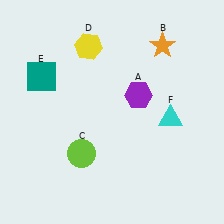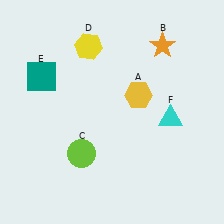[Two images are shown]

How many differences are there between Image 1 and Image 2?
There is 1 difference between the two images.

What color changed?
The hexagon (A) changed from purple in Image 1 to yellow in Image 2.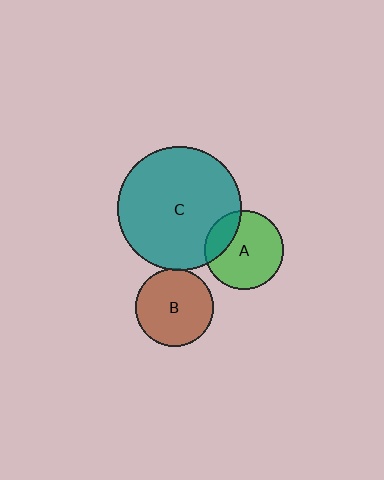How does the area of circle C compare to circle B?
Approximately 2.6 times.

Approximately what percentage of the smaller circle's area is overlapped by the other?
Approximately 5%.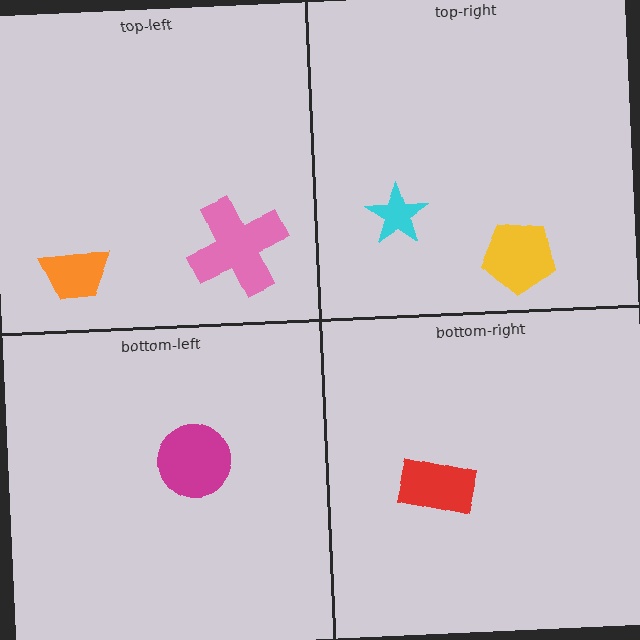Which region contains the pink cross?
The top-left region.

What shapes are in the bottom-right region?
The red rectangle.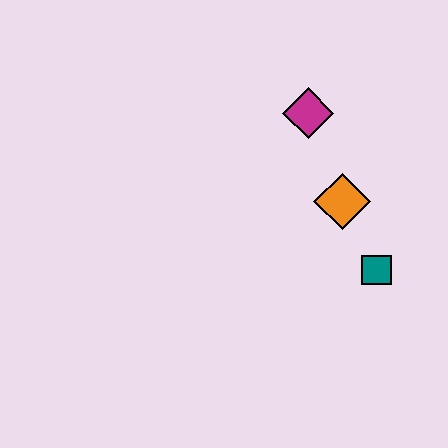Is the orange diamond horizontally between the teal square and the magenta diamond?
Yes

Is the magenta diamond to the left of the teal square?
Yes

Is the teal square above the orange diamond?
No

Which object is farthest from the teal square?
The magenta diamond is farthest from the teal square.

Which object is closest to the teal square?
The orange diamond is closest to the teal square.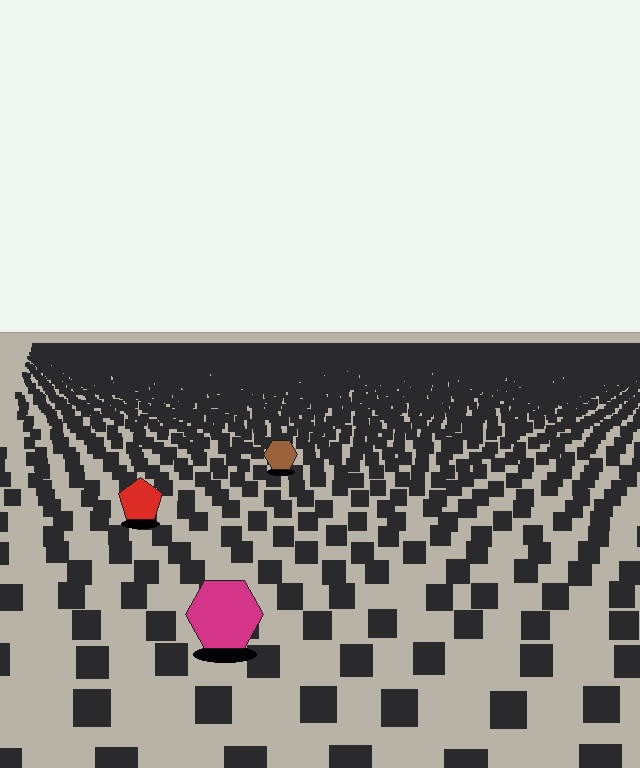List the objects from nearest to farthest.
From nearest to farthest: the magenta hexagon, the red pentagon, the brown hexagon.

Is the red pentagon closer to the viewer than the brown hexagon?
Yes. The red pentagon is closer — you can tell from the texture gradient: the ground texture is coarser near it.